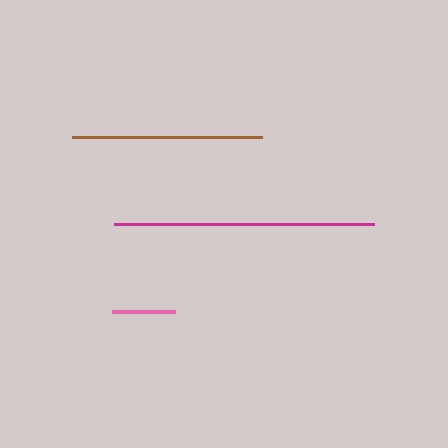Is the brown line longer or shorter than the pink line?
The brown line is longer than the pink line.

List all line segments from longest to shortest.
From longest to shortest: magenta, brown, pink.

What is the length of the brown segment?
The brown segment is approximately 190 pixels long.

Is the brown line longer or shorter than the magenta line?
The magenta line is longer than the brown line.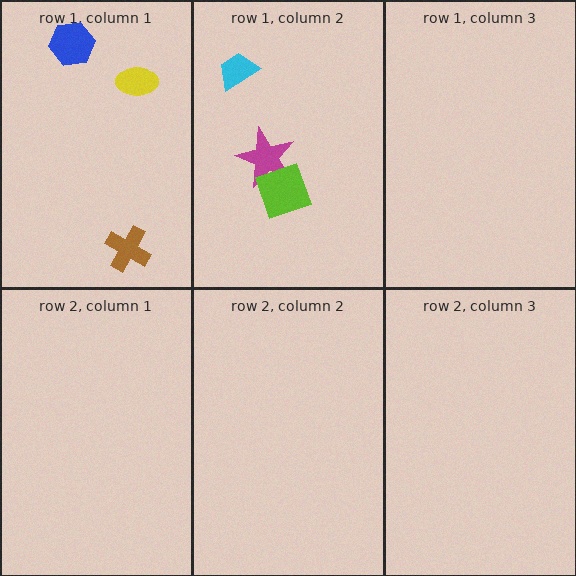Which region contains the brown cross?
The row 1, column 1 region.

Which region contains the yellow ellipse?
The row 1, column 1 region.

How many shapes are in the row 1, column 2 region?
3.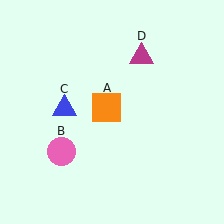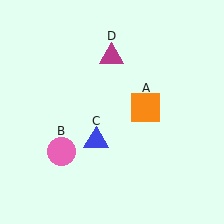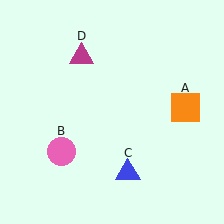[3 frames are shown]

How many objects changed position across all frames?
3 objects changed position: orange square (object A), blue triangle (object C), magenta triangle (object D).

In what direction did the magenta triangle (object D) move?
The magenta triangle (object D) moved left.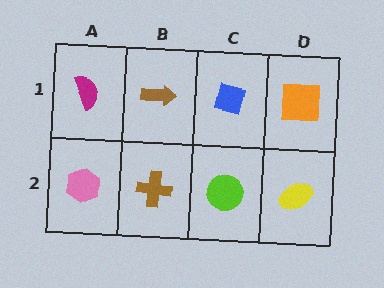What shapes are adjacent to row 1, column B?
A brown cross (row 2, column B), a magenta semicircle (row 1, column A), a blue square (row 1, column C).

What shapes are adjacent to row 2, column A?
A magenta semicircle (row 1, column A), a brown cross (row 2, column B).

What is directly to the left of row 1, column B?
A magenta semicircle.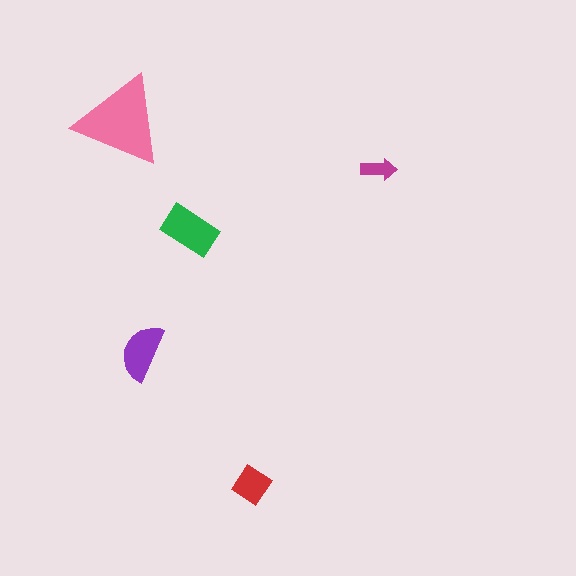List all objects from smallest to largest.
The magenta arrow, the red diamond, the purple semicircle, the green rectangle, the pink triangle.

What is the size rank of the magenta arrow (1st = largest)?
5th.